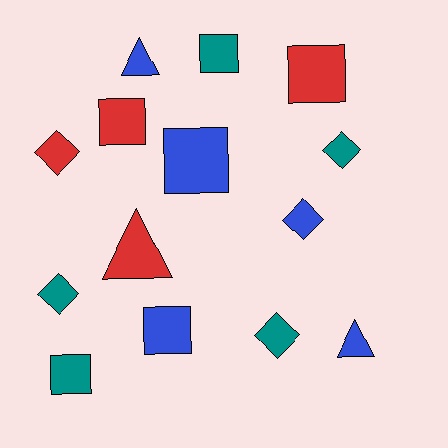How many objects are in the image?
There are 14 objects.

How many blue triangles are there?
There are 2 blue triangles.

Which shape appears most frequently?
Square, with 6 objects.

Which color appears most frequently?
Teal, with 5 objects.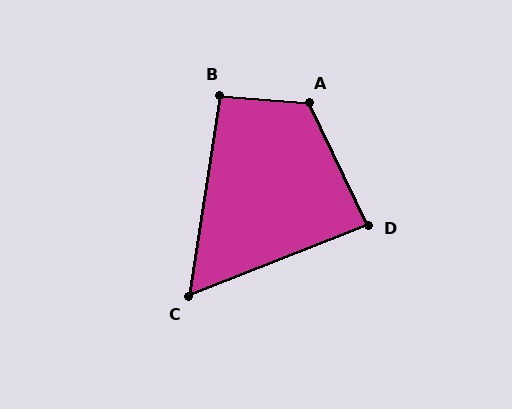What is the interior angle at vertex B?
Approximately 94 degrees (approximately right).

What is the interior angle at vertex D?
Approximately 86 degrees (approximately right).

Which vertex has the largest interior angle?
A, at approximately 120 degrees.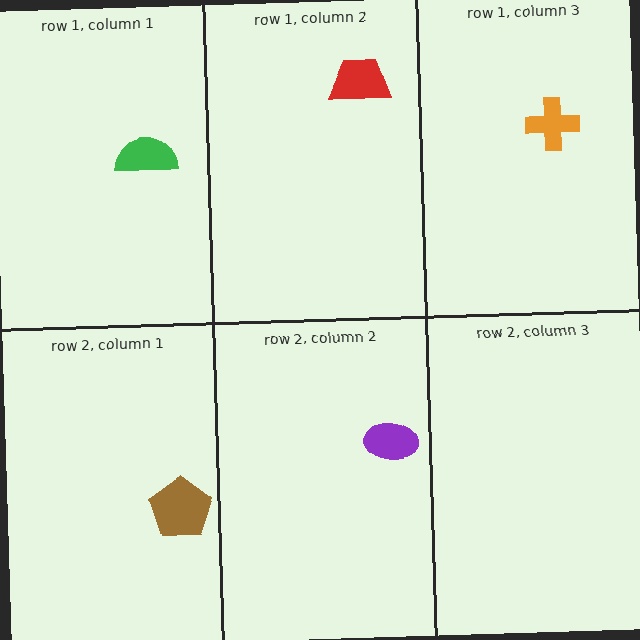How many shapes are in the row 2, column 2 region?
1.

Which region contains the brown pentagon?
The row 2, column 1 region.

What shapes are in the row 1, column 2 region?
The red trapezoid.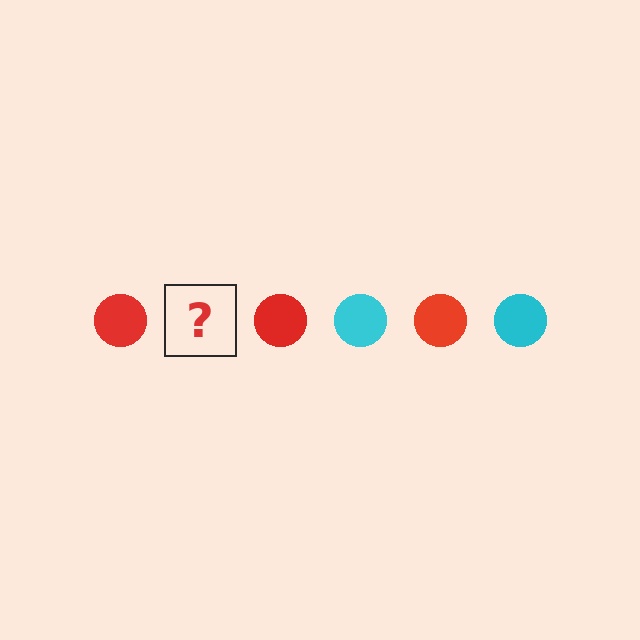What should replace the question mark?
The question mark should be replaced with a cyan circle.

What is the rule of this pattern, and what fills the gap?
The rule is that the pattern cycles through red, cyan circles. The gap should be filled with a cyan circle.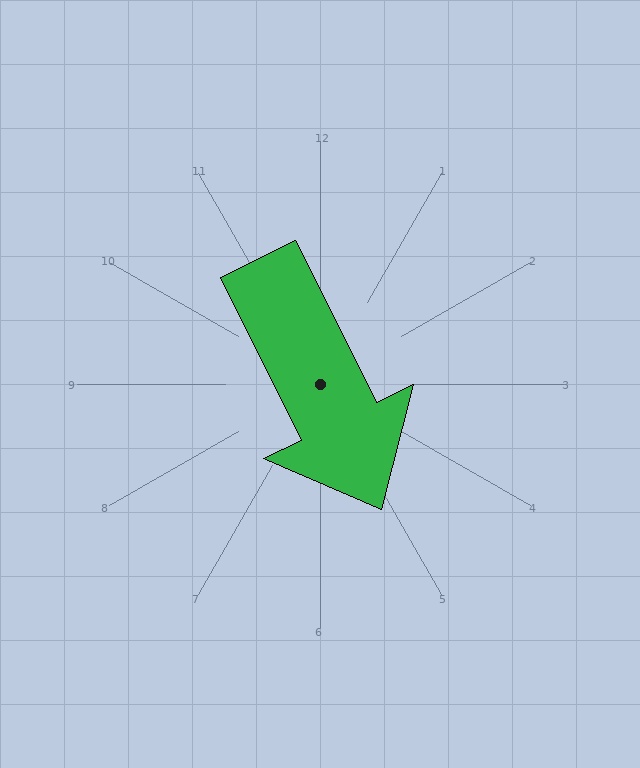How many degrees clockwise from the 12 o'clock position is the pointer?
Approximately 154 degrees.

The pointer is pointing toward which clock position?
Roughly 5 o'clock.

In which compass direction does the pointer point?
Southeast.